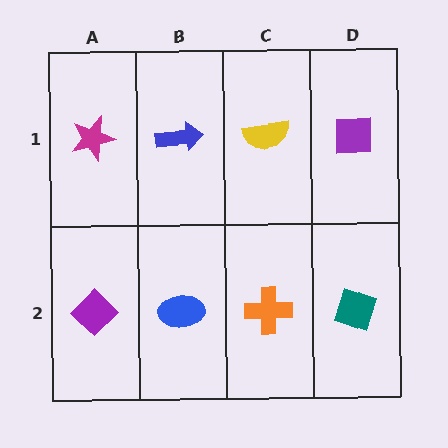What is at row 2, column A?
A purple diamond.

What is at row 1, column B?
A blue arrow.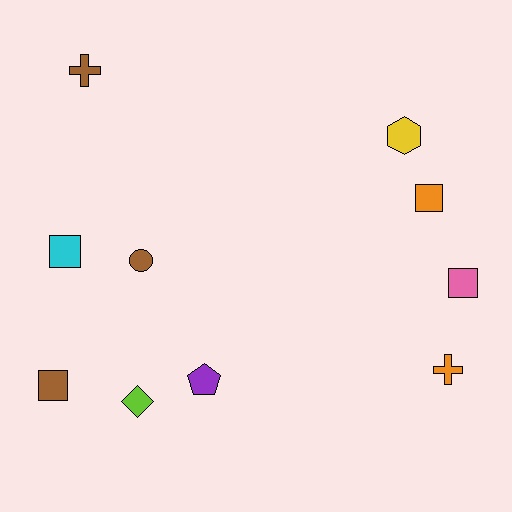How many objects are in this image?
There are 10 objects.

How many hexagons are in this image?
There is 1 hexagon.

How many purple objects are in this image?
There is 1 purple object.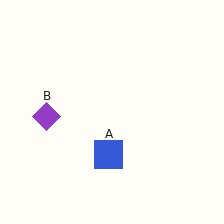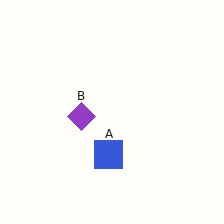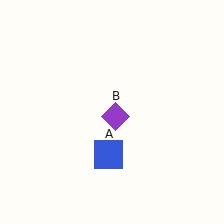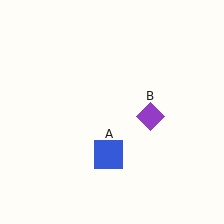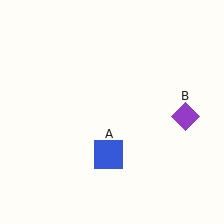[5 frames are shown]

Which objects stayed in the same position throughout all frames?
Blue square (object A) remained stationary.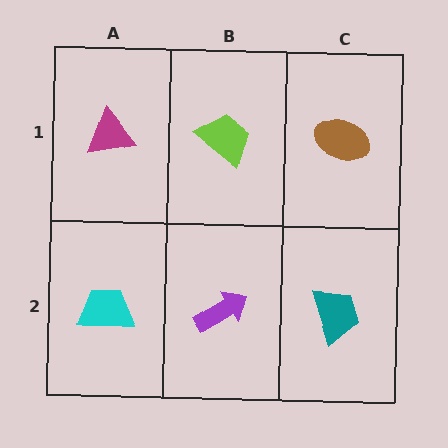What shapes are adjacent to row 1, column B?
A purple arrow (row 2, column B), a magenta triangle (row 1, column A), a brown ellipse (row 1, column C).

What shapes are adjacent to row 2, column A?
A magenta triangle (row 1, column A), a purple arrow (row 2, column B).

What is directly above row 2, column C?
A brown ellipse.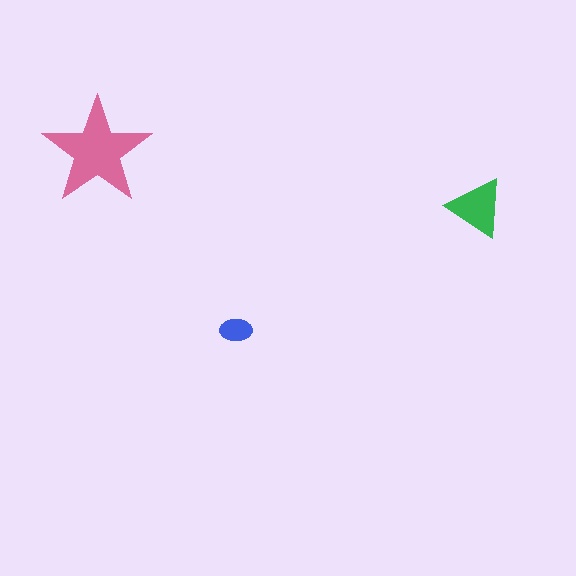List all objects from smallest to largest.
The blue ellipse, the green triangle, the pink star.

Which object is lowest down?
The blue ellipse is bottommost.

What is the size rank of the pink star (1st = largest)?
1st.